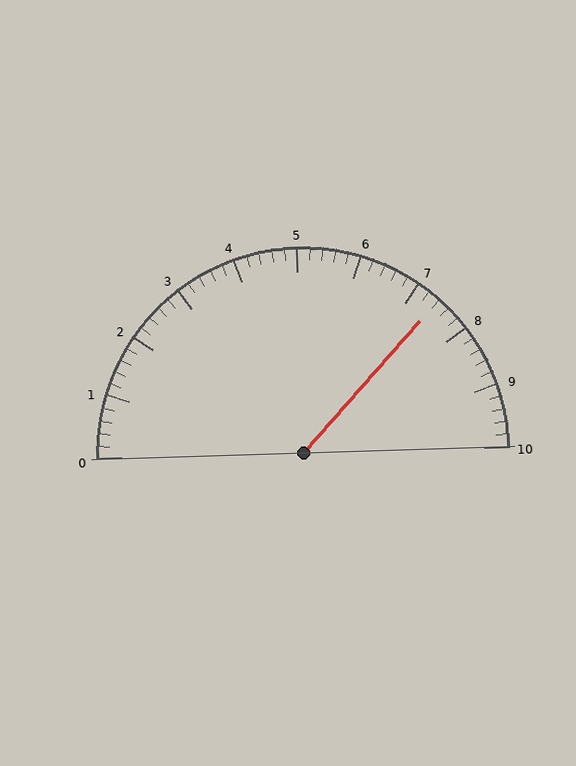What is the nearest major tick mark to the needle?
The nearest major tick mark is 7.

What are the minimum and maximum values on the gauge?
The gauge ranges from 0 to 10.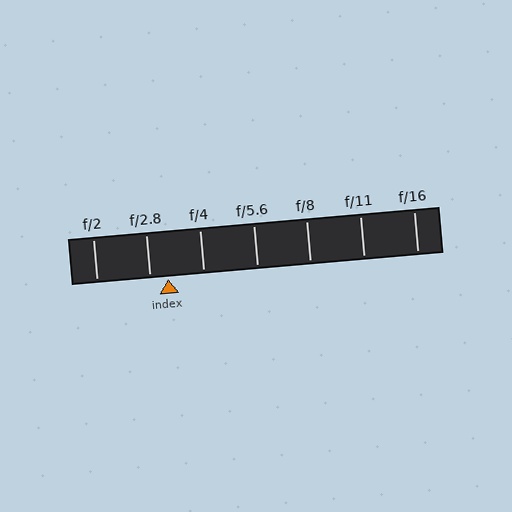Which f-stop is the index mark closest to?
The index mark is closest to f/2.8.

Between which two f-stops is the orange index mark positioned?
The index mark is between f/2.8 and f/4.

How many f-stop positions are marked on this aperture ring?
There are 7 f-stop positions marked.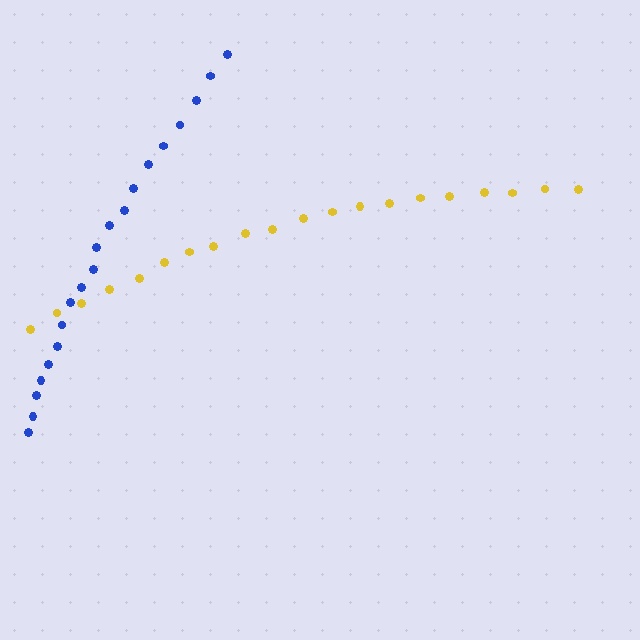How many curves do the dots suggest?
There are 2 distinct paths.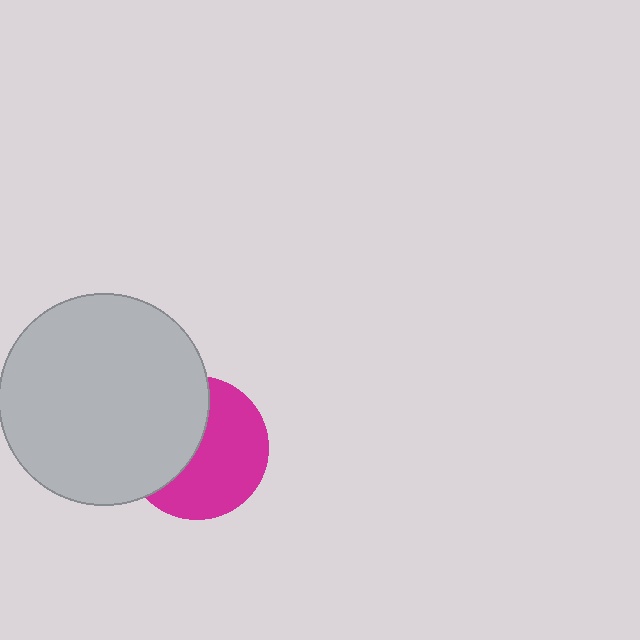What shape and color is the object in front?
The object in front is a light gray circle.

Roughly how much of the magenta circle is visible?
About half of it is visible (roughly 56%).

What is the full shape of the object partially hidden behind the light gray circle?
The partially hidden object is a magenta circle.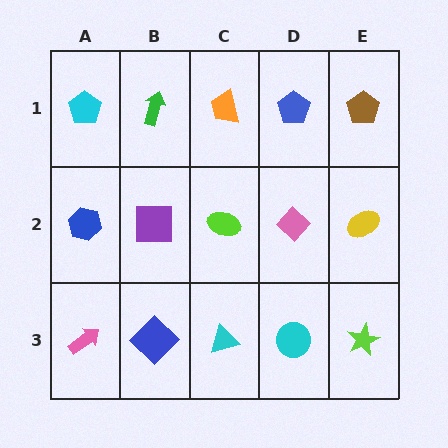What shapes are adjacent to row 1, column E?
A yellow ellipse (row 2, column E), a blue pentagon (row 1, column D).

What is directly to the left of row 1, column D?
An orange trapezoid.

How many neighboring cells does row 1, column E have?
2.